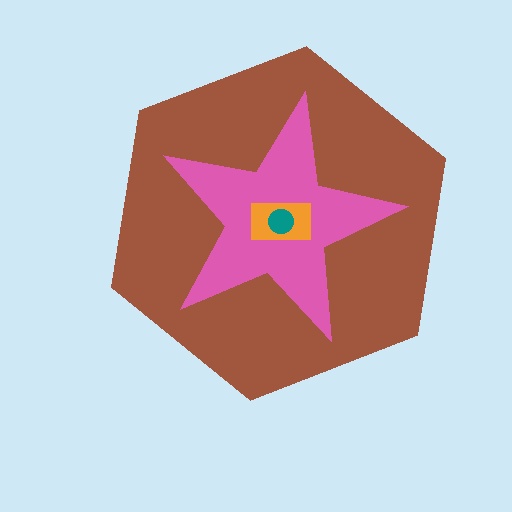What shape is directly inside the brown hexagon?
The pink star.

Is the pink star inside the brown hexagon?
Yes.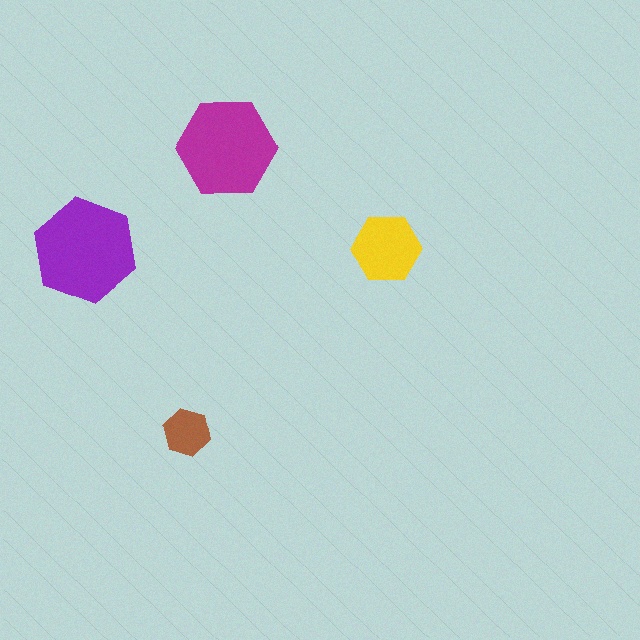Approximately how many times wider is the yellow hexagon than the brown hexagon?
About 1.5 times wider.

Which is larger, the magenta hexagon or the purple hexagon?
The purple one.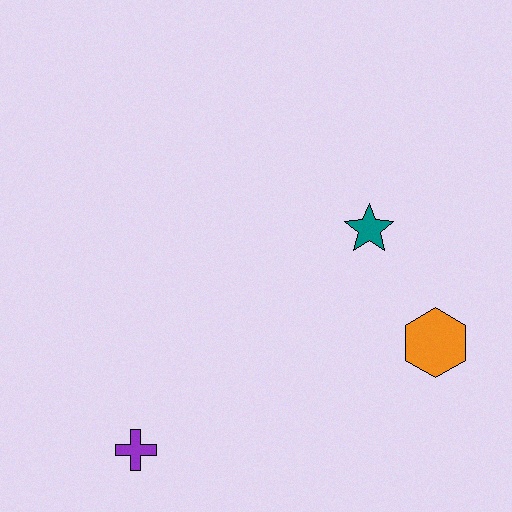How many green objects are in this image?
There are no green objects.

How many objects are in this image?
There are 3 objects.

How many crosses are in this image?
There is 1 cross.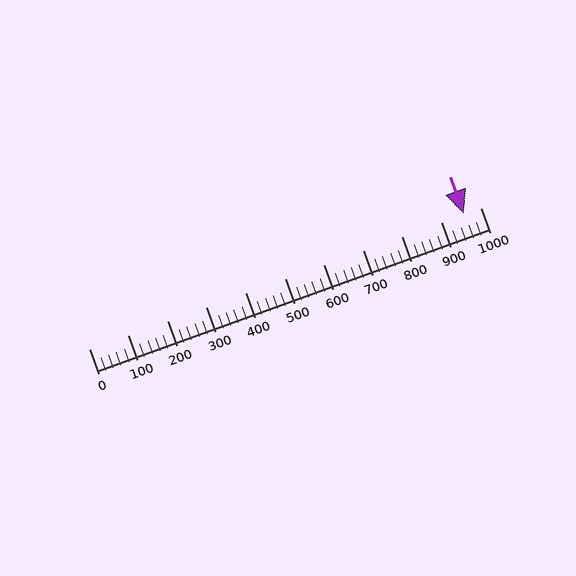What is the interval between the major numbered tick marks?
The major tick marks are spaced 100 units apart.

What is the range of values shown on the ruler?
The ruler shows values from 0 to 1000.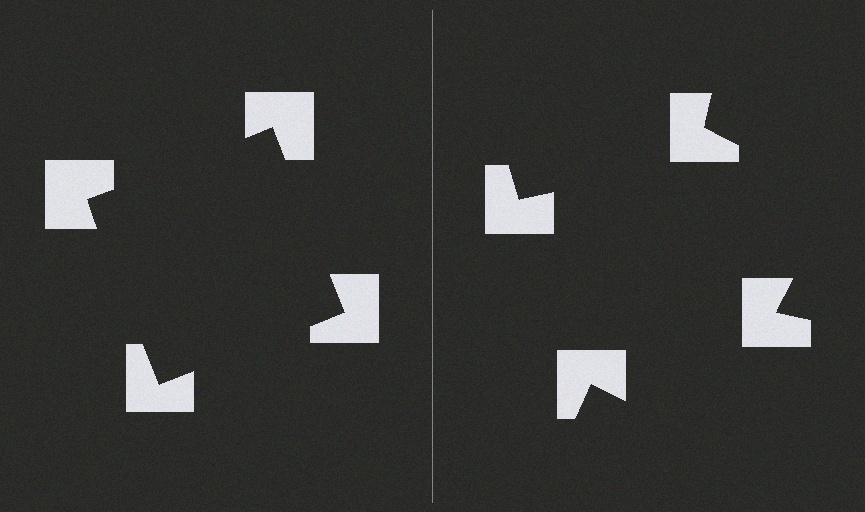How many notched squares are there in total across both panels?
8 — 4 on each side.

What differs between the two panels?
The notched squares are positioned identically on both sides; only the wedge orientations differ. On the left they align to a square; on the right they are misaligned.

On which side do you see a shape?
An illusory square appears on the left side. On the right side the wedge cuts are rotated, so no coherent shape forms.